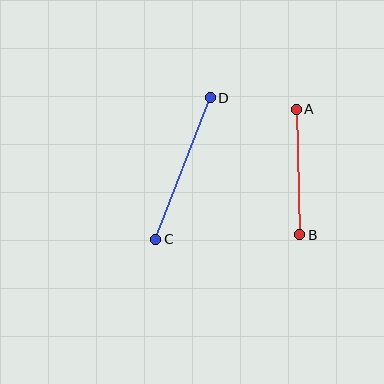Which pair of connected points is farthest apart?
Points C and D are farthest apart.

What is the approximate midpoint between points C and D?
The midpoint is at approximately (183, 168) pixels.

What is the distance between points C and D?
The distance is approximately 151 pixels.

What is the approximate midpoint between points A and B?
The midpoint is at approximately (298, 172) pixels.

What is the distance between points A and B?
The distance is approximately 125 pixels.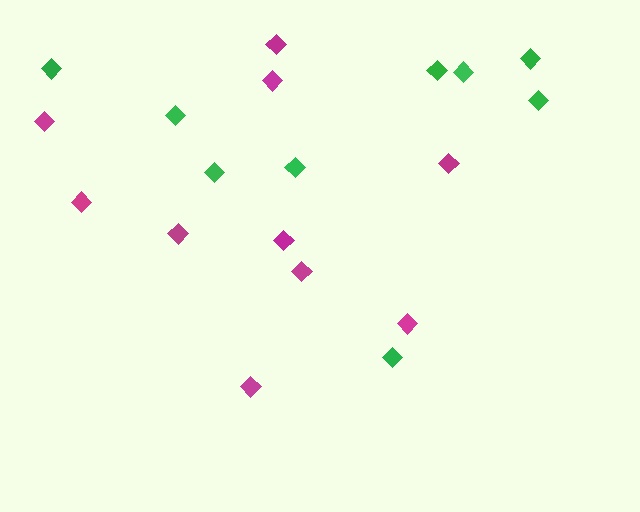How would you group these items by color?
There are 2 groups: one group of green diamonds (9) and one group of magenta diamonds (10).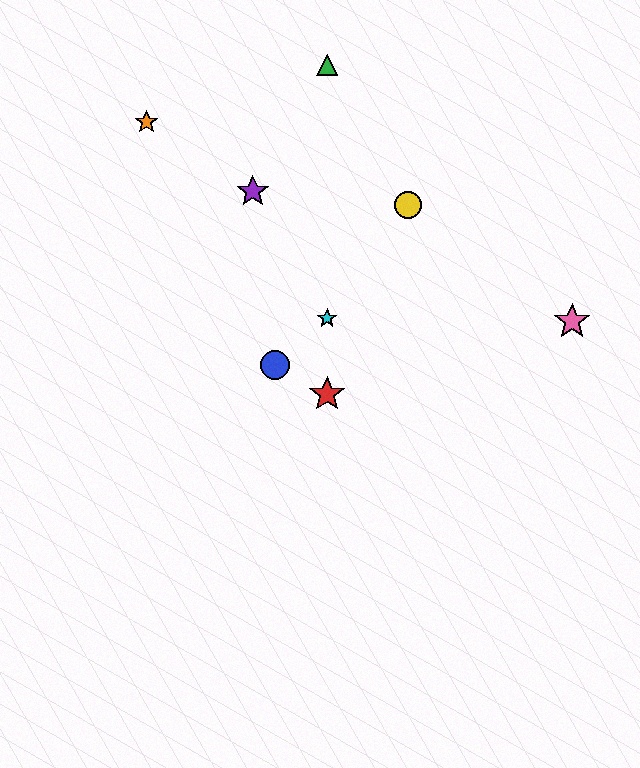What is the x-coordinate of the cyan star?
The cyan star is at x≈327.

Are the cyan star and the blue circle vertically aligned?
No, the cyan star is at x≈327 and the blue circle is at x≈275.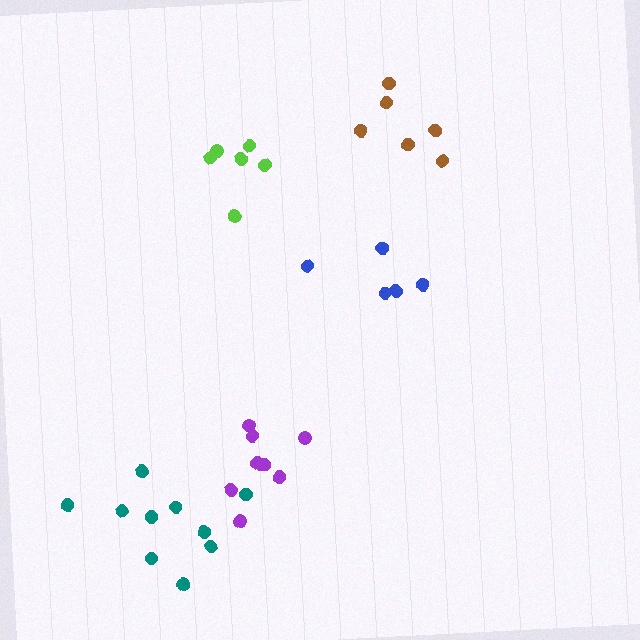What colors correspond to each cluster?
The clusters are colored: lime, brown, teal, purple, blue.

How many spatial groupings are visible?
There are 5 spatial groupings.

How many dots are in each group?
Group 1: 6 dots, Group 2: 6 dots, Group 3: 10 dots, Group 4: 9 dots, Group 5: 5 dots (36 total).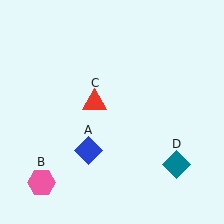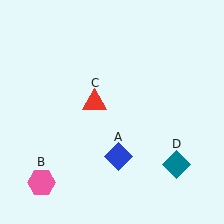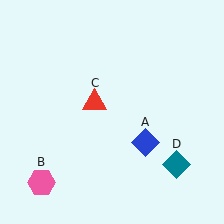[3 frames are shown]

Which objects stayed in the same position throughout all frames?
Pink hexagon (object B) and red triangle (object C) and teal diamond (object D) remained stationary.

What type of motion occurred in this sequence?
The blue diamond (object A) rotated counterclockwise around the center of the scene.